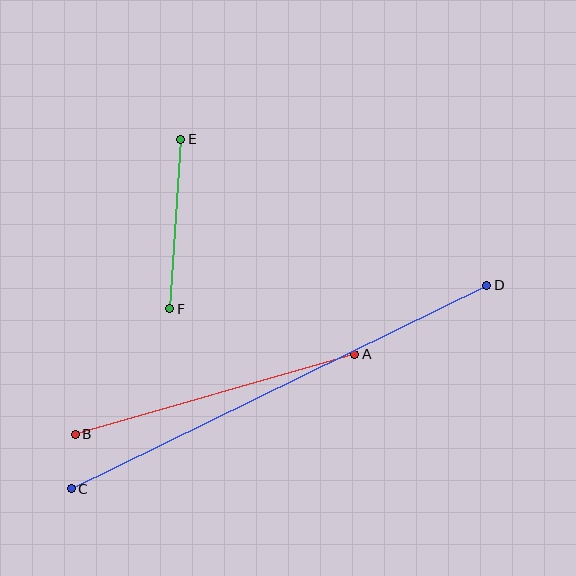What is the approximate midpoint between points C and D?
The midpoint is at approximately (279, 387) pixels.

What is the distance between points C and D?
The distance is approximately 462 pixels.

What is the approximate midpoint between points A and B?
The midpoint is at approximately (215, 394) pixels.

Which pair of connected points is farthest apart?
Points C and D are farthest apart.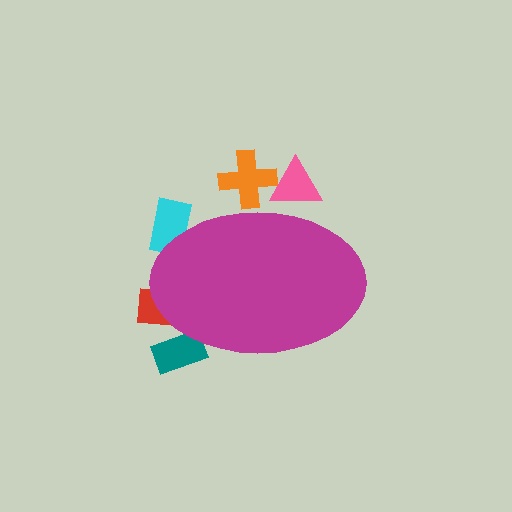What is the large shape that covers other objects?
A magenta ellipse.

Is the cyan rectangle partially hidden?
Yes, the cyan rectangle is partially hidden behind the magenta ellipse.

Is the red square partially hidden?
Yes, the red square is partially hidden behind the magenta ellipse.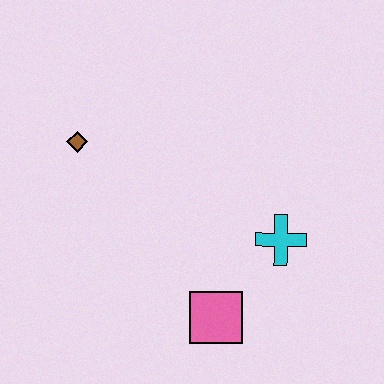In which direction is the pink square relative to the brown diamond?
The pink square is below the brown diamond.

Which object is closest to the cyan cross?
The pink square is closest to the cyan cross.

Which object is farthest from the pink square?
The brown diamond is farthest from the pink square.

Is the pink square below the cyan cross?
Yes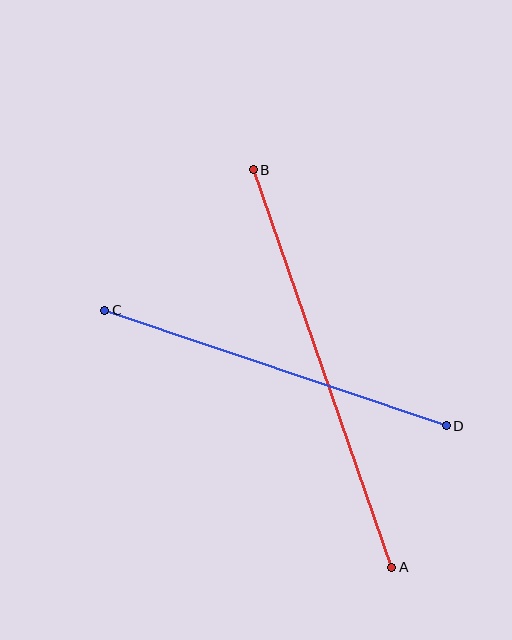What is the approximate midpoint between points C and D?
The midpoint is at approximately (276, 368) pixels.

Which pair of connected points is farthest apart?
Points A and B are farthest apart.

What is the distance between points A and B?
The distance is approximately 421 pixels.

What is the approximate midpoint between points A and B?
The midpoint is at approximately (323, 369) pixels.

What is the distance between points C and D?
The distance is approximately 360 pixels.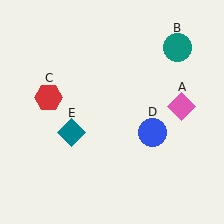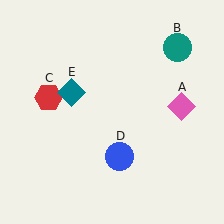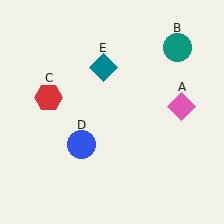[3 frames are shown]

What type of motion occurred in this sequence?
The blue circle (object D), teal diamond (object E) rotated clockwise around the center of the scene.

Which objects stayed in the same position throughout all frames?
Pink diamond (object A) and teal circle (object B) and red hexagon (object C) remained stationary.